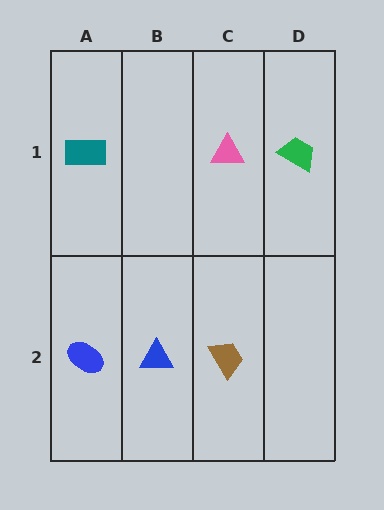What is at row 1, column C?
A pink triangle.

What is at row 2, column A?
A blue ellipse.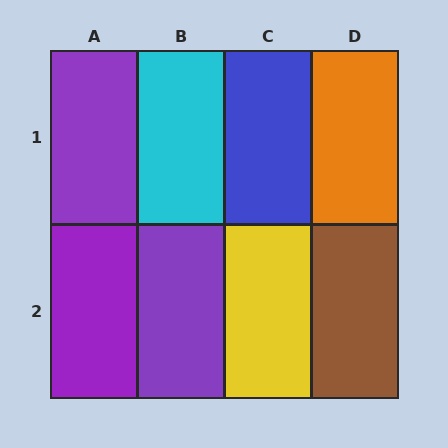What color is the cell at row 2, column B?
Purple.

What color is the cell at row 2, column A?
Purple.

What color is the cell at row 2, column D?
Brown.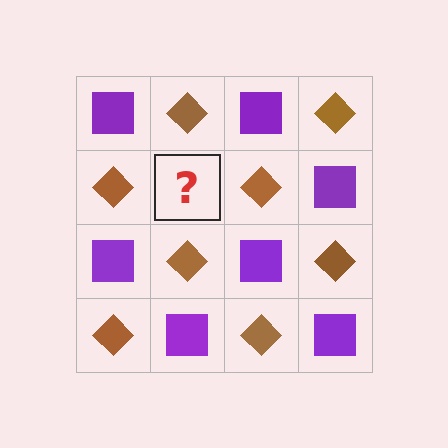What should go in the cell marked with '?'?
The missing cell should contain a purple square.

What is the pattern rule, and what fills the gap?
The rule is that it alternates purple square and brown diamond in a checkerboard pattern. The gap should be filled with a purple square.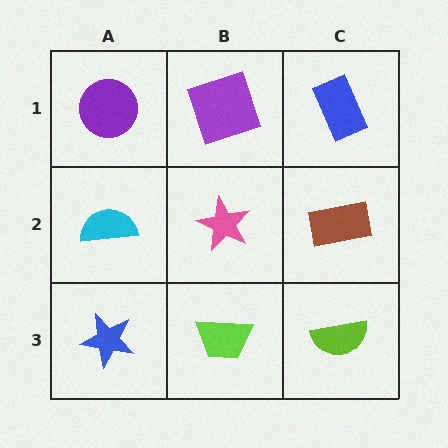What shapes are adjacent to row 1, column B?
A pink star (row 2, column B), a purple circle (row 1, column A), a blue rectangle (row 1, column C).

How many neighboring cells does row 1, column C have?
2.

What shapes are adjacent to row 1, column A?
A cyan semicircle (row 2, column A), a purple square (row 1, column B).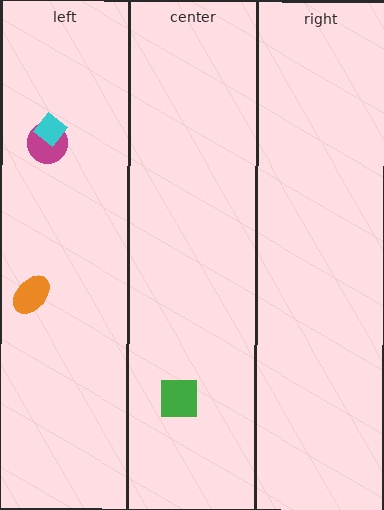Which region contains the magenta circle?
The left region.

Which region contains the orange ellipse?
The left region.